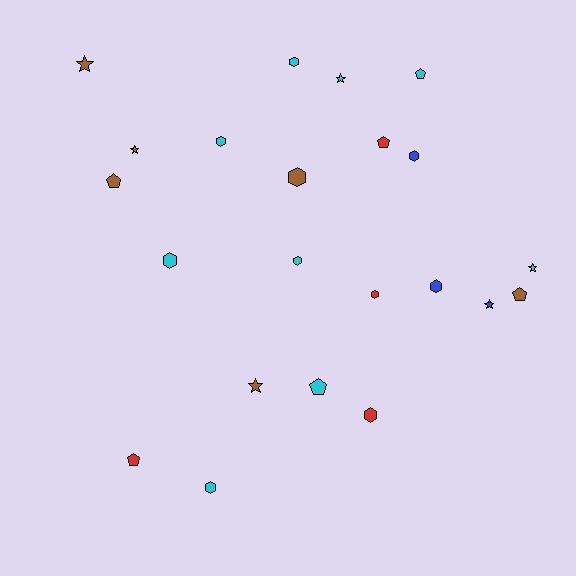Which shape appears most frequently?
Hexagon, with 10 objects.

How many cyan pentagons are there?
There are 2 cyan pentagons.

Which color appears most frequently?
Cyan, with 9 objects.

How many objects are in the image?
There are 22 objects.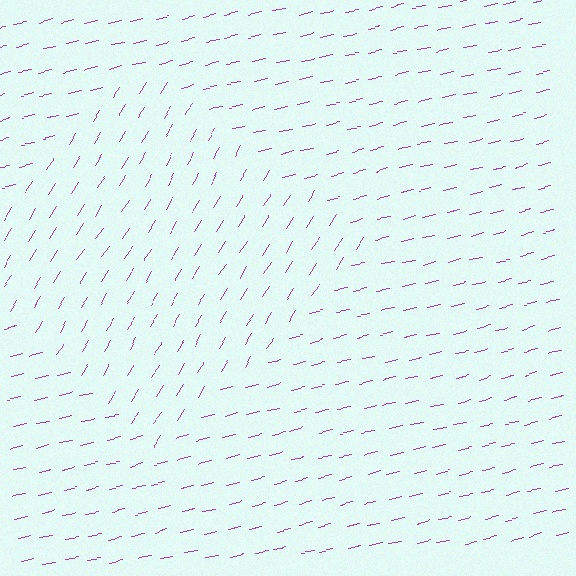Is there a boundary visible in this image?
Yes, there is a texture boundary formed by a change in line orientation.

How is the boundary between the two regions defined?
The boundary is defined purely by a change in line orientation (approximately 45 degrees difference). All lines are the same color and thickness.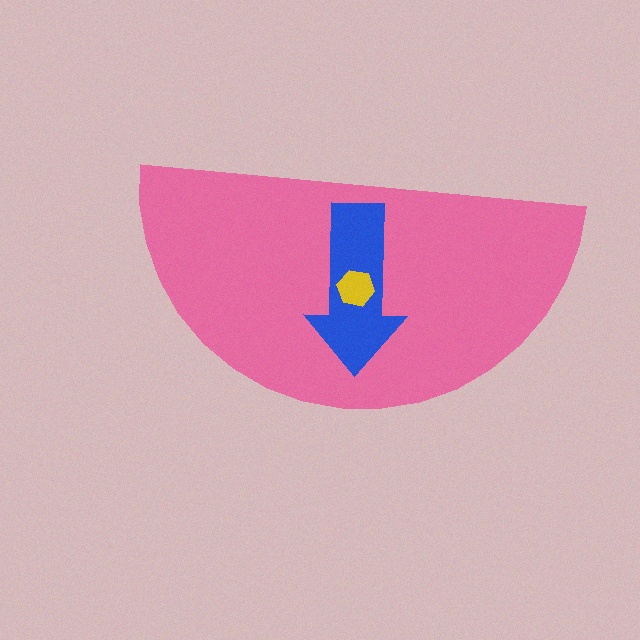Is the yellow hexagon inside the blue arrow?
Yes.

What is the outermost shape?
The pink semicircle.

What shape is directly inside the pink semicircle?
The blue arrow.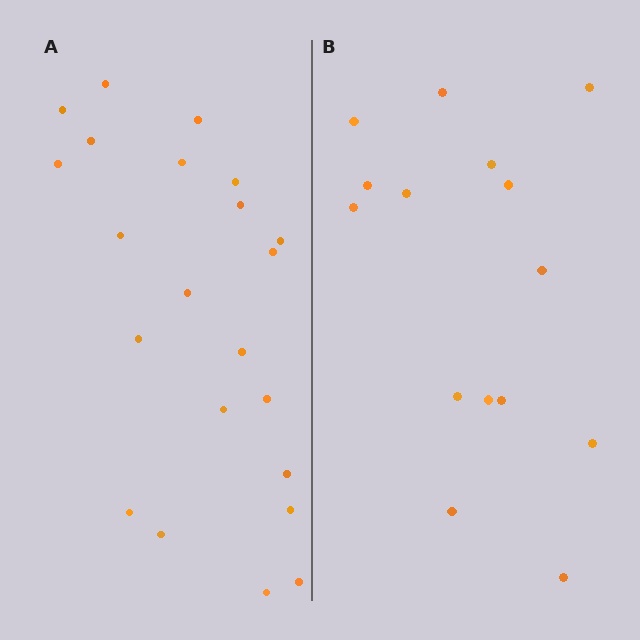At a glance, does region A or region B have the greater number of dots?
Region A (the left region) has more dots.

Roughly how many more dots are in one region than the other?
Region A has roughly 8 or so more dots than region B.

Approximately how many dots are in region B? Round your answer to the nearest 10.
About 20 dots. (The exact count is 15, which rounds to 20.)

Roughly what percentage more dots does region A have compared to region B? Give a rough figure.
About 45% more.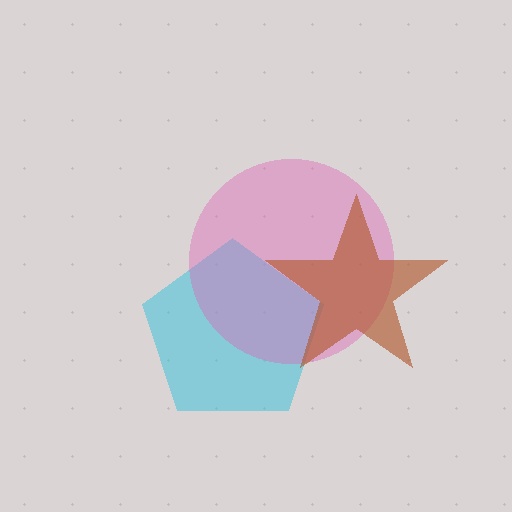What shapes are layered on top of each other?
The layered shapes are: a cyan pentagon, a pink circle, a brown star.